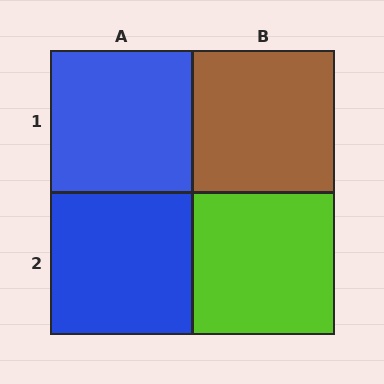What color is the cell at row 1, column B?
Brown.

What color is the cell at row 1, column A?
Blue.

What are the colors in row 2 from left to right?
Blue, lime.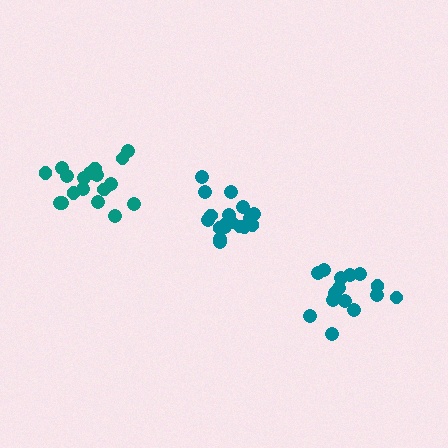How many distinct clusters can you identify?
There are 3 distinct clusters.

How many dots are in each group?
Group 1: 18 dots, Group 2: 18 dots, Group 3: 15 dots (51 total).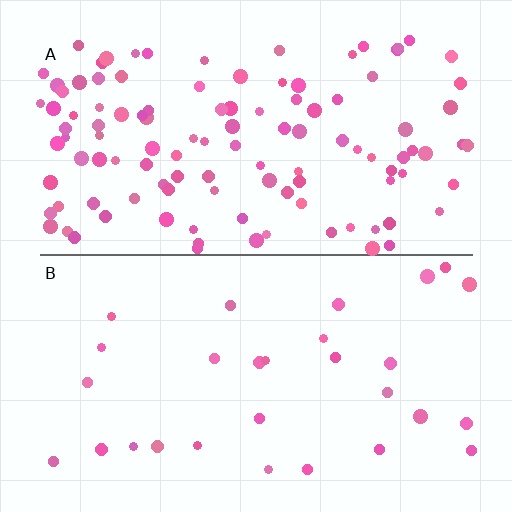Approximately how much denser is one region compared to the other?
Approximately 3.9× — region A over region B.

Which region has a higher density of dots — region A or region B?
A (the top).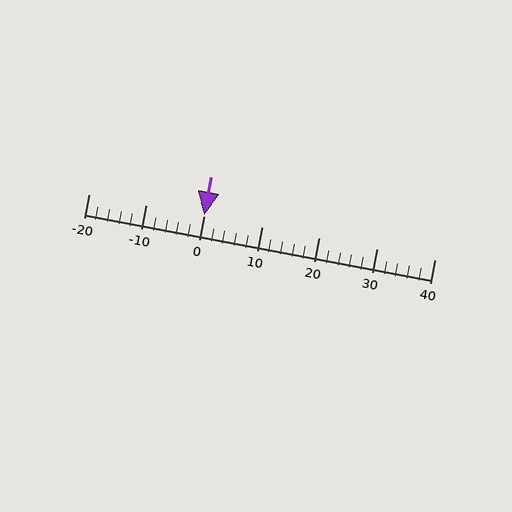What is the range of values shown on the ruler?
The ruler shows values from -20 to 40.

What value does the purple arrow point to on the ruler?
The purple arrow points to approximately 0.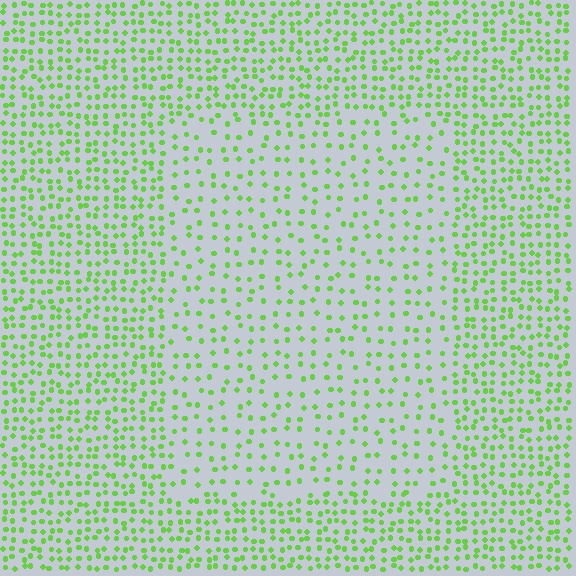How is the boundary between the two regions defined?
The boundary is defined by a change in element density (approximately 1.9x ratio). All elements are the same color, size, and shape.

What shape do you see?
I see a rectangle.